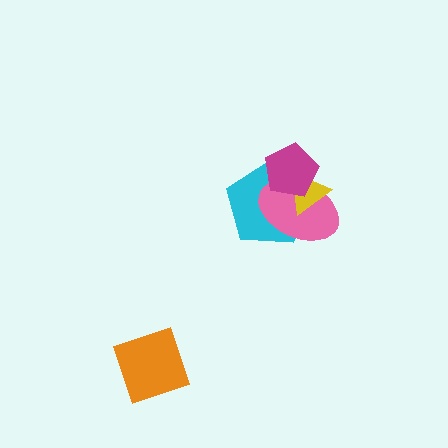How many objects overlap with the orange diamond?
0 objects overlap with the orange diamond.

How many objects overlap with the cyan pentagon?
3 objects overlap with the cyan pentagon.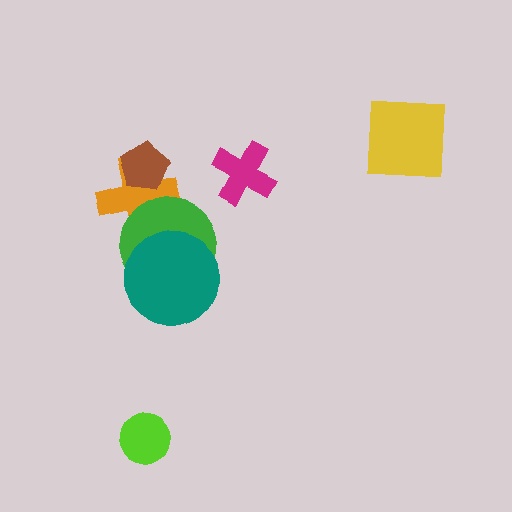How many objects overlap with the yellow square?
0 objects overlap with the yellow square.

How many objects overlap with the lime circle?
0 objects overlap with the lime circle.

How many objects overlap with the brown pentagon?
1 object overlaps with the brown pentagon.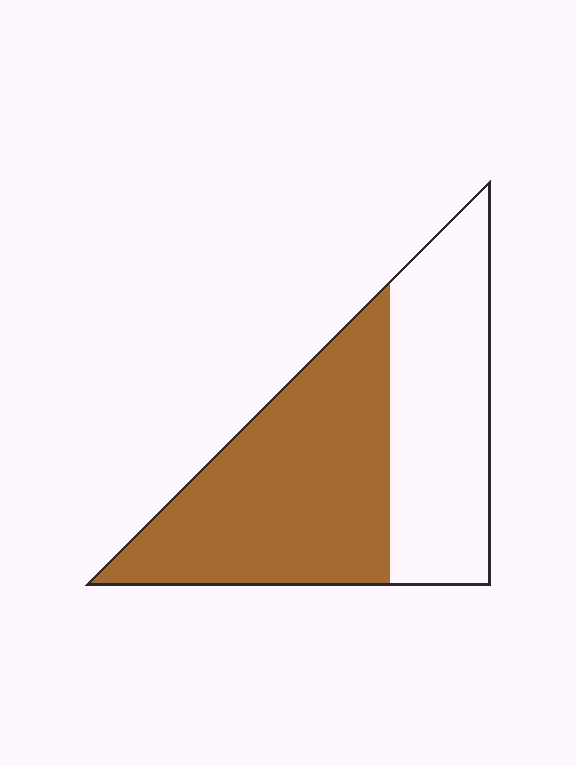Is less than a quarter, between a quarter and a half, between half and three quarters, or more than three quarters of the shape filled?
Between half and three quarters.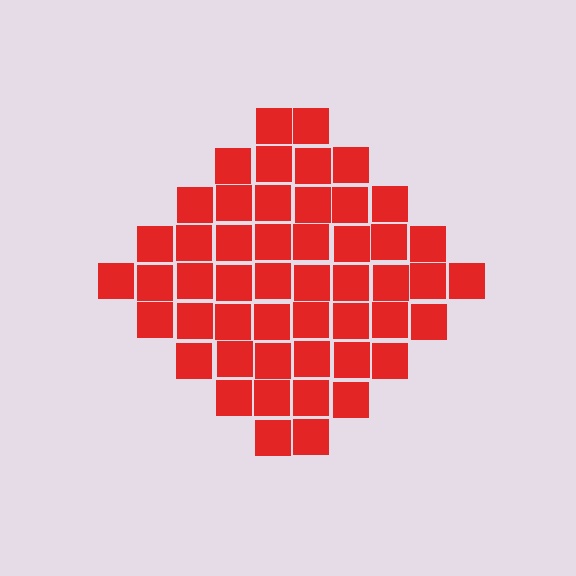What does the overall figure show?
The overall figure shows a diamond.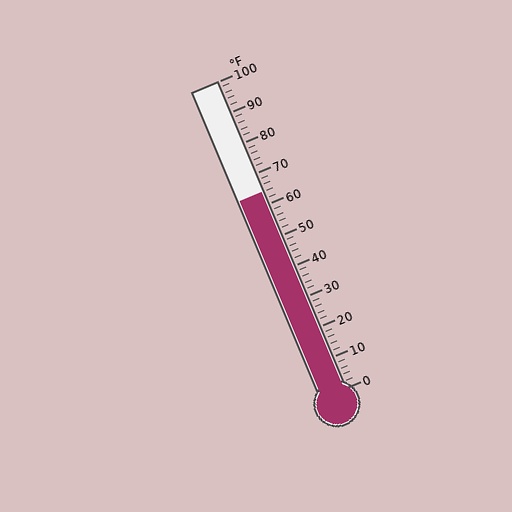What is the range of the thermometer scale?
The thermometer scale ranges from 0°F to 100°F.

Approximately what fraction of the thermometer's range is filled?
The thermometer is filled to approximately 65% of its range.